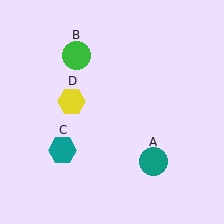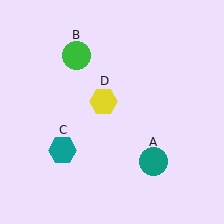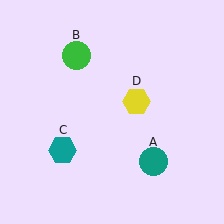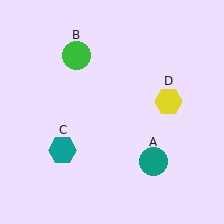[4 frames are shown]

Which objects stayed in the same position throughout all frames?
Teal circle (object A) and green circle (object B) and teal hexagon (object C) remained stationary.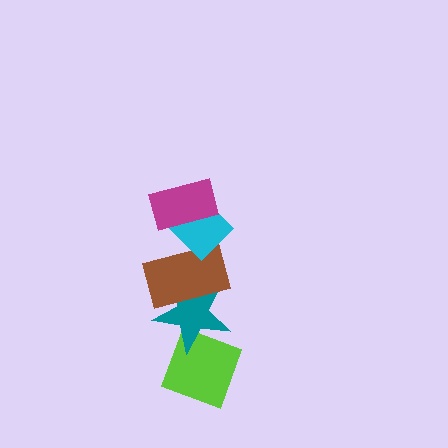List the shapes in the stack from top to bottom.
From top to bottom: the magenta rectangle, the cyan diamond, the brown rectangle, the teal star, the lime diamond.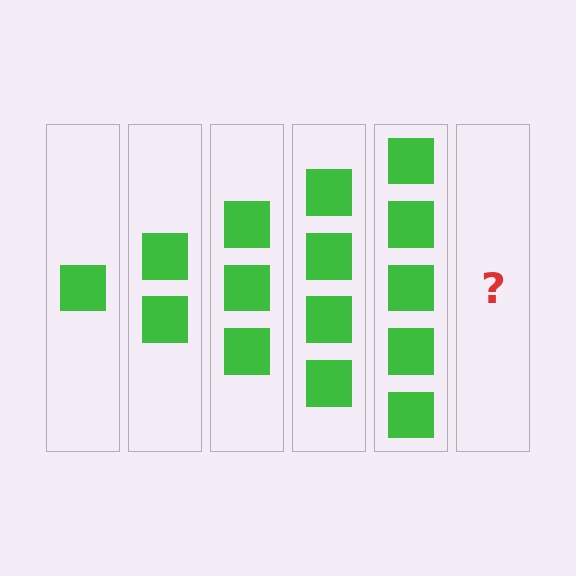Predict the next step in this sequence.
The next step is 6 squares.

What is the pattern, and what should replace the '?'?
The pattern is that each step adds one more square. The '?' should be 6 squares.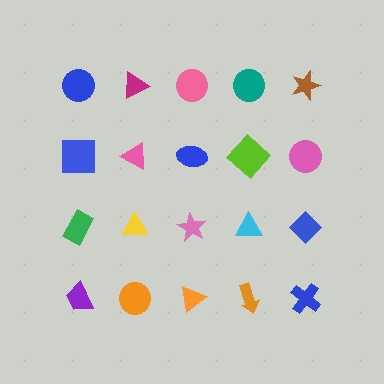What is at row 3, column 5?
A blue diamond.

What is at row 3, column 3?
A pink star.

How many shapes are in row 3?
5 shapes.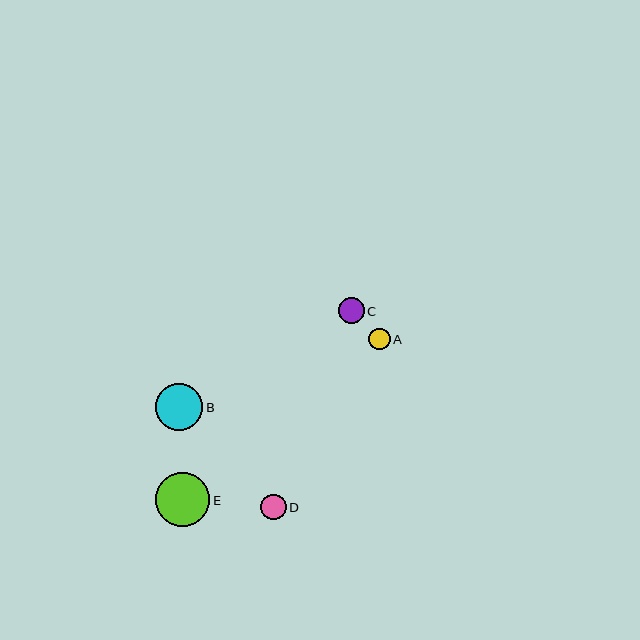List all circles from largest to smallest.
From largest to smallest: E, B, C, D, A.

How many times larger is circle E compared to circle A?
Circle E is approximately 2.5 times the size of circle A.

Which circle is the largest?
Circle E is the largest with a size of approximately 54 pixels.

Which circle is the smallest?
Circle A is the smallest with a size of approximately 21 pixels.